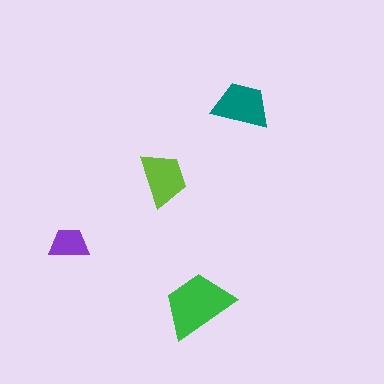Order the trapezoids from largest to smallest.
the green one, the teal one, the lime one, the purple one.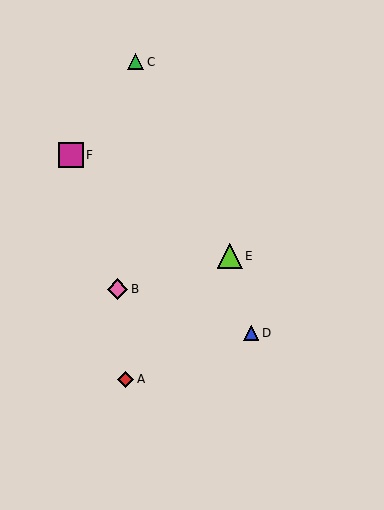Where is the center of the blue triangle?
The center of the blue triangle is at (251, 333).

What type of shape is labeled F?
Shape F is a magenta square.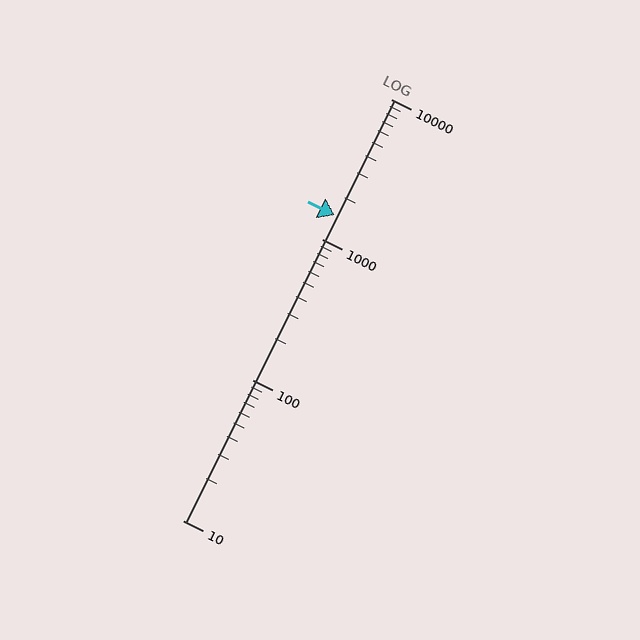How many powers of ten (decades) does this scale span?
The scale spans 3 decades, from 10 to 10000.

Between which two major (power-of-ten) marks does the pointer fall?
The pointer is between 1000 and 10000.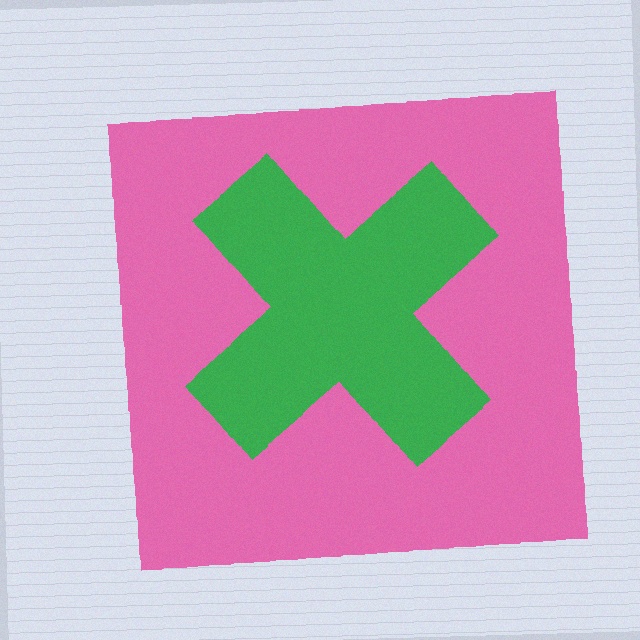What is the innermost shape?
The green cross.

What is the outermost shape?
The pink square.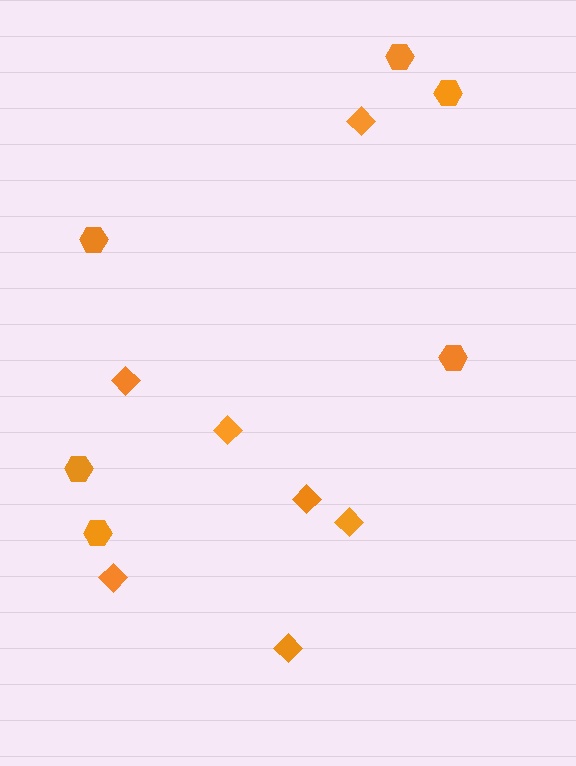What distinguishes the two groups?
There are 2 groups: one group of diamonds (7) and one group of hexagons (6).